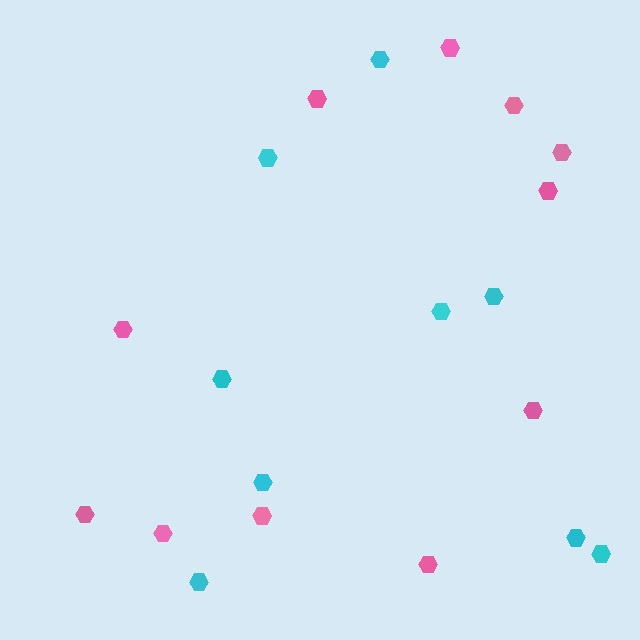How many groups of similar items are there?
There are 2 groups: one group of pink hexagons (11) and one group of cyan hexagons (9).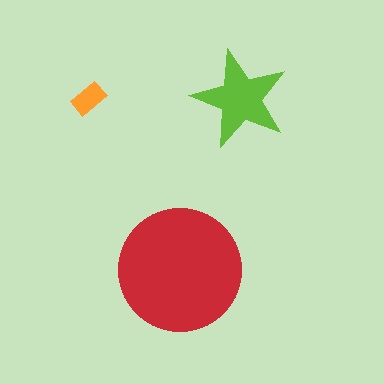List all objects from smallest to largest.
The orange rectangle, the lime star, the red circle.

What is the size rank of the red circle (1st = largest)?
1st.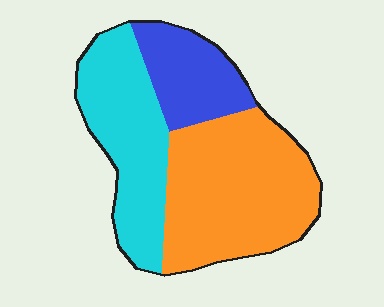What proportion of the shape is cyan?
Cyan takes up about one third (1/3) of the shape.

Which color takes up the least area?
Blue, at roughly 20%.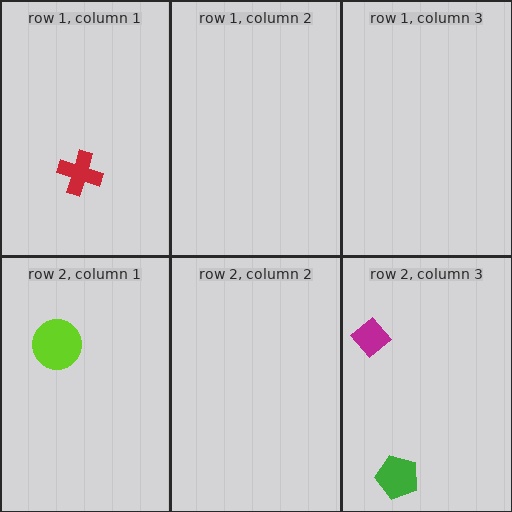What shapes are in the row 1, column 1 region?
The red cross.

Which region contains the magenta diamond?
The row 2, column 3 region.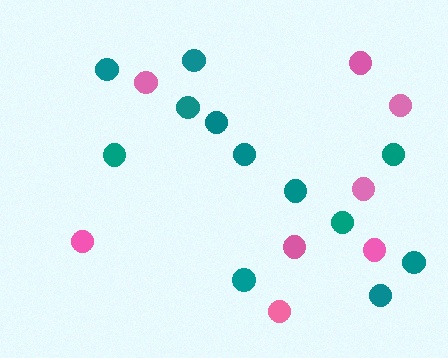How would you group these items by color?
There are 2 groups: one group of pink circles (8) and one group of teal circles (12).